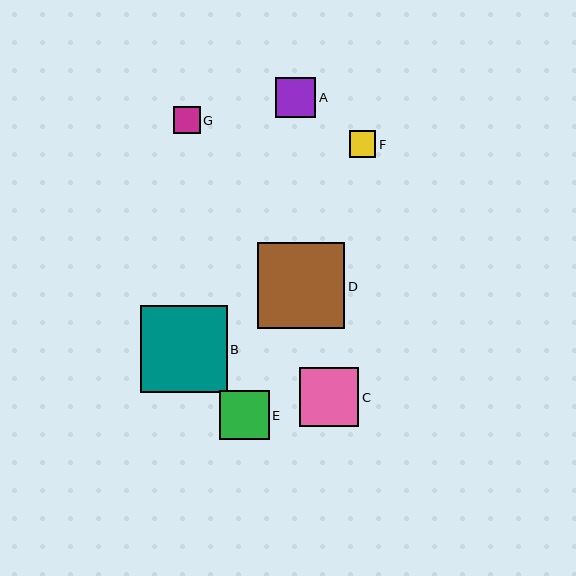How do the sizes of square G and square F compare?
Square G and square F are approximately the same size.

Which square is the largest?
Square B is the largest with a size of approximately 87 pixels.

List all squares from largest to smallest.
From largest to smallest: B, D, C, E, A, G, F.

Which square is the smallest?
Square F is the smallest with a size of approximately 27 pixels.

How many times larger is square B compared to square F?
Square B is approximately 3.3 times the size of square F.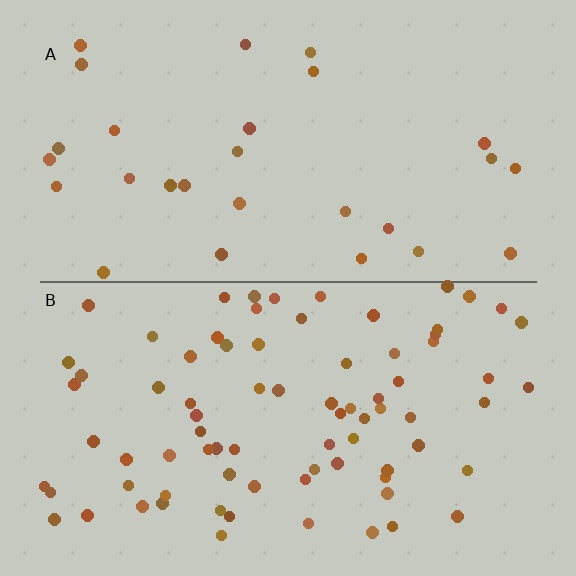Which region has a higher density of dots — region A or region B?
B (the bottom).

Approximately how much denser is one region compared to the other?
Approximately 2.8× — region B over region A.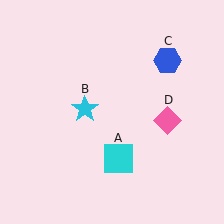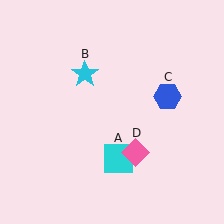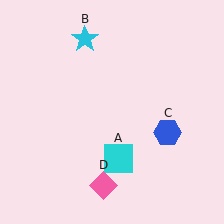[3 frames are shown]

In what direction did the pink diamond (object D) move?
The pink diamond (object D) moved down and to the left.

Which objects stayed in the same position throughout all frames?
Cyan square (object A) remained stationary.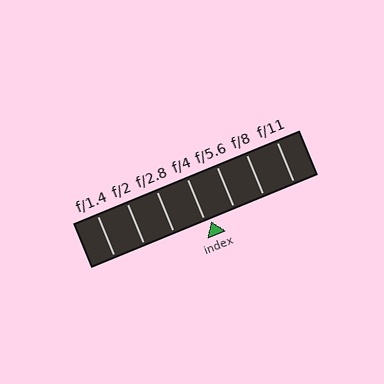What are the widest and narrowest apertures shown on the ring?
The widest aperture shown is f/1.4 and the narrowest is f/11.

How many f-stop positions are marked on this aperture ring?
There are 7 f-stop positions marked.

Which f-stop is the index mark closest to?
The index mark is closest to f/4.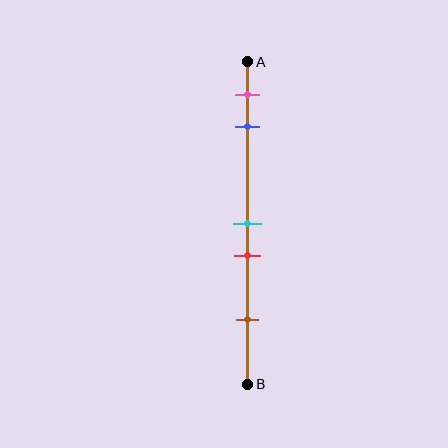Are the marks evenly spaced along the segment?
No, the marks are not evenly spaced.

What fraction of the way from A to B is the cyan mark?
The cyan mark is approximately 50% (0.5) of the way from A to B.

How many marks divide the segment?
There are 5 marks dividing the segment.